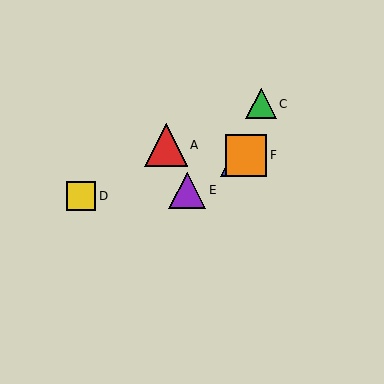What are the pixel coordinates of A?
Object A is at (166, 145).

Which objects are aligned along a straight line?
Objects B, E, F are aligned along a straight line.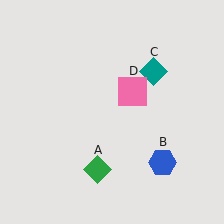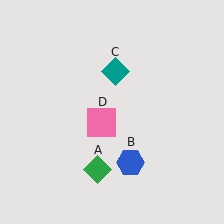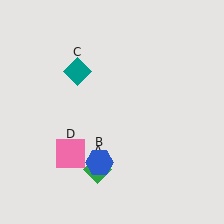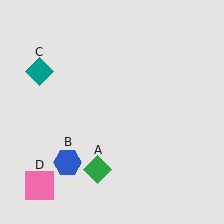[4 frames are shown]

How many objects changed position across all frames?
3 objects changed position: blue hexagon (object B), teal diamond (object C), pink square (object D).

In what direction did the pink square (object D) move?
The pink square (object D) moved down and to the left.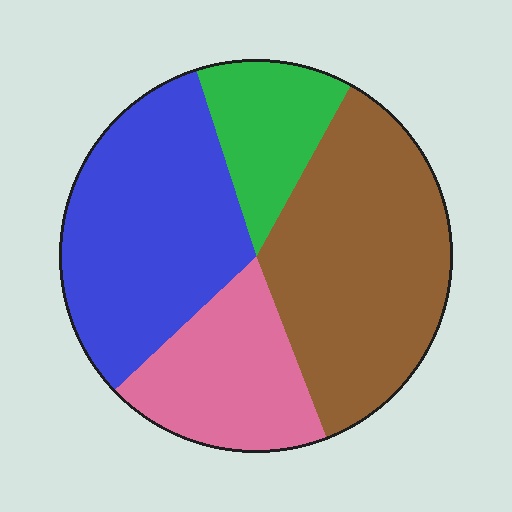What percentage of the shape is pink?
Pink takes up about one fifth (1/5) of the shape.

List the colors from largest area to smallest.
From largest to smallest: brown, blue, pink, green.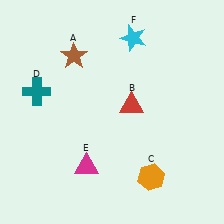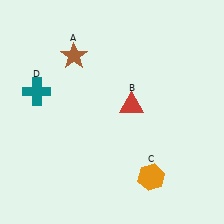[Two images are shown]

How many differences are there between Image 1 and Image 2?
There are 2 differences between the two images.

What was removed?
The cyan star (F), the magenta triangle (E) were removed in Image 2.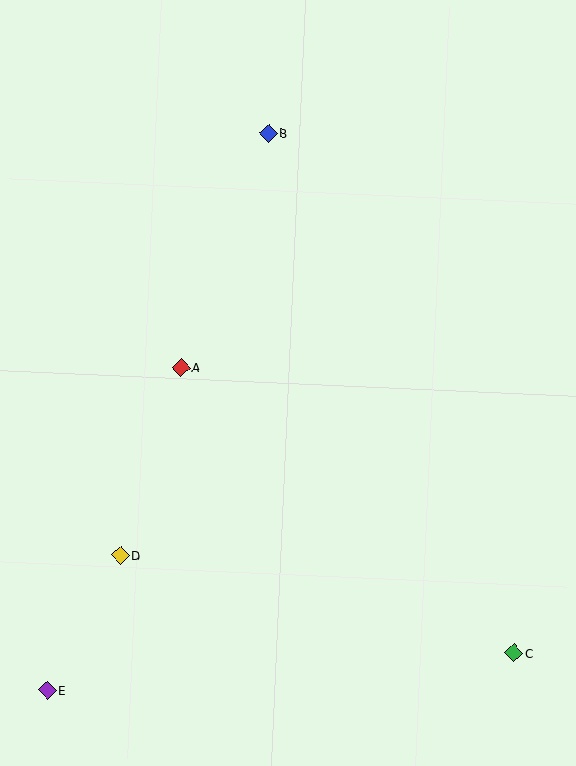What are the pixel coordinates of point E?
Point E is at (47, 690).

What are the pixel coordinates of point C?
Point C is at (514, 653).